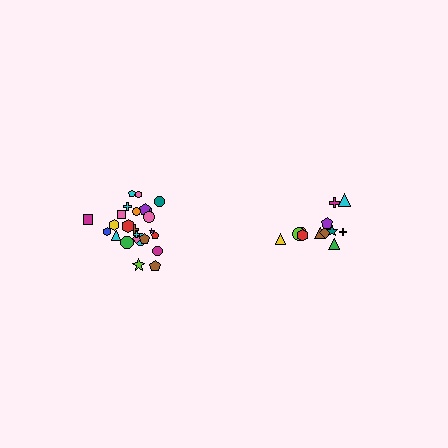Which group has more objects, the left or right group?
The left group.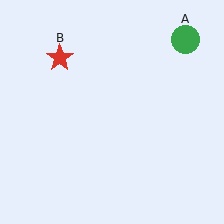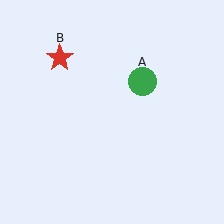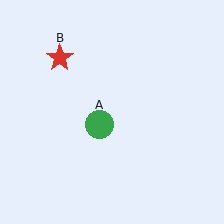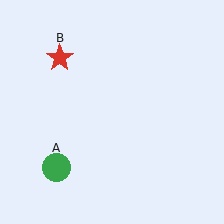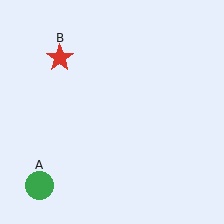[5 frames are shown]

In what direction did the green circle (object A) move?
The green circle (object A) moved down and to the left.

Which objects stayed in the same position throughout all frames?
Red star (object B) remained stationary.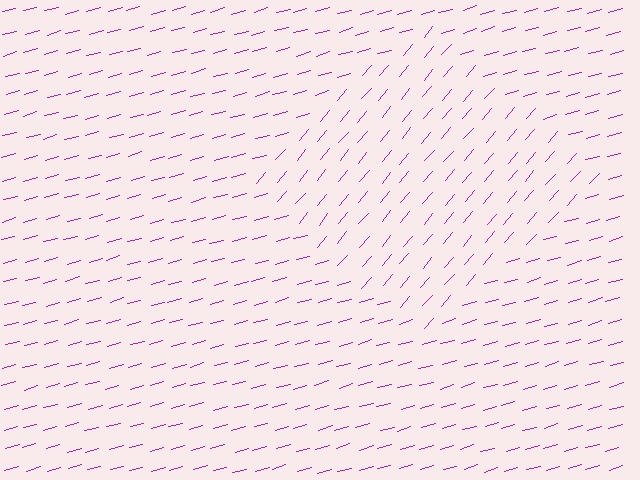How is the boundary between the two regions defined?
The boundary is defined purely by a change in line orientation (approximately 34 degrees difference). All lines are the same color and thickness.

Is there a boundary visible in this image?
Yes, there is a texture boundary formed by a change in line orientation.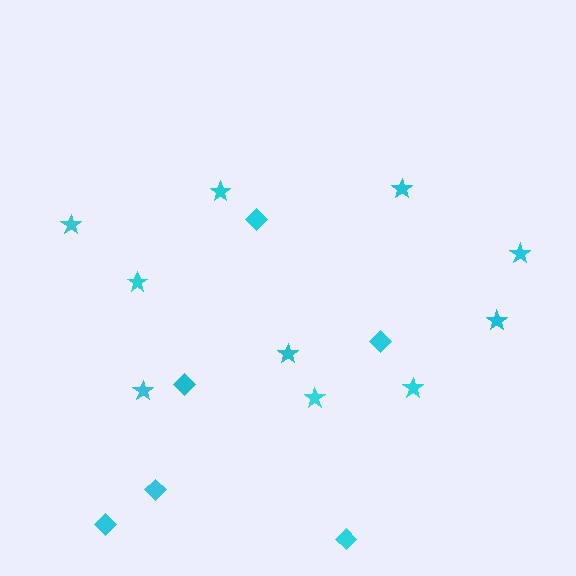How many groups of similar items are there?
There are 2 groups: one group of stars (10) and one group of diamonds (6).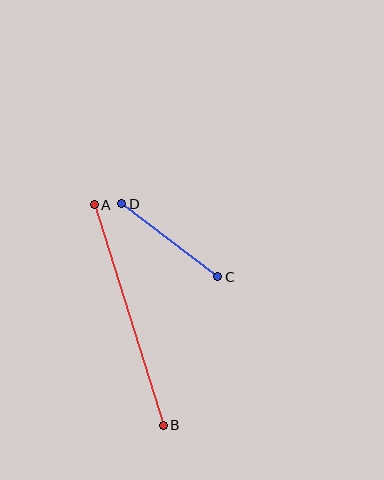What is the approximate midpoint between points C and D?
The midpoint is at approximately (170, 240) pixels.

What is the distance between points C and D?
The distance is approximately 121 pixels.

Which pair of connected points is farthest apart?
Points A and B are farthest apart.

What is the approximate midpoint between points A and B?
The midpoint is at approximately (129, 315) pixels.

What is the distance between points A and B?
The distance is approximately 231 pixels.